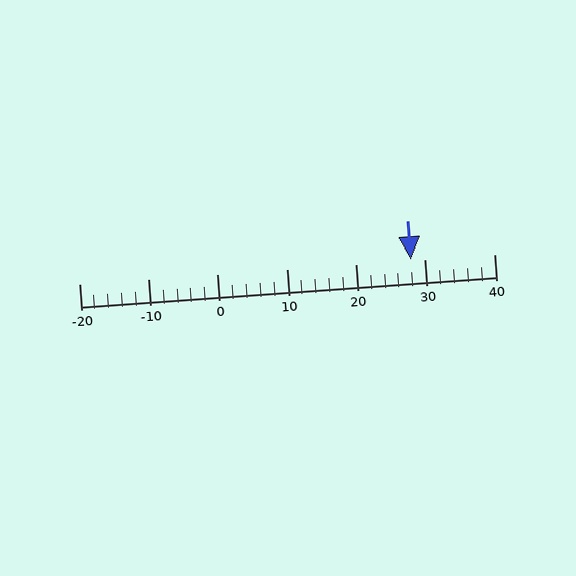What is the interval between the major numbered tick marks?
The major tick marks are spaced 10 units apart.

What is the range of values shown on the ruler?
The ruler shows values from -20 to 40.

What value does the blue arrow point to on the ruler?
The blue arrow points to approximately 28.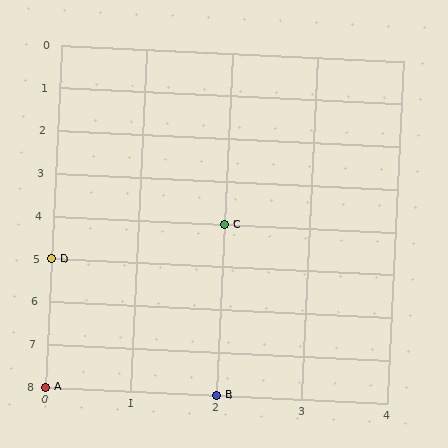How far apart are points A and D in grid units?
Points A and D are 3 rows apart.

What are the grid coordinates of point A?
Point A is at grid coordinates (0, 8).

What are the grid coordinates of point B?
Point B is at grid coordinates (2, 8).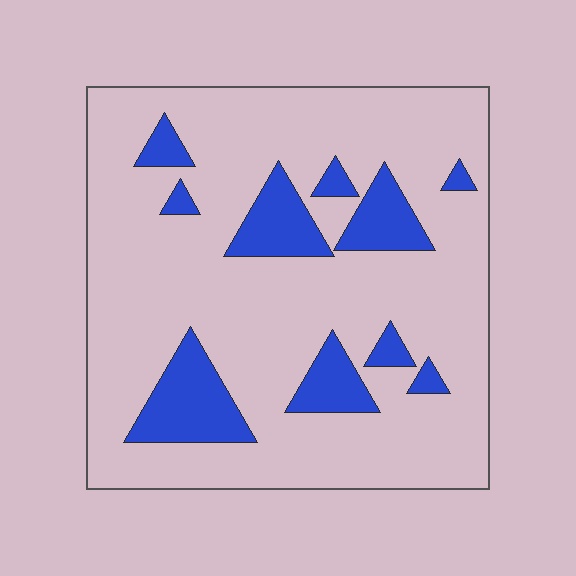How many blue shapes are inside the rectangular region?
10.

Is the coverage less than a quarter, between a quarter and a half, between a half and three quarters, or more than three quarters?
Less than a quarter.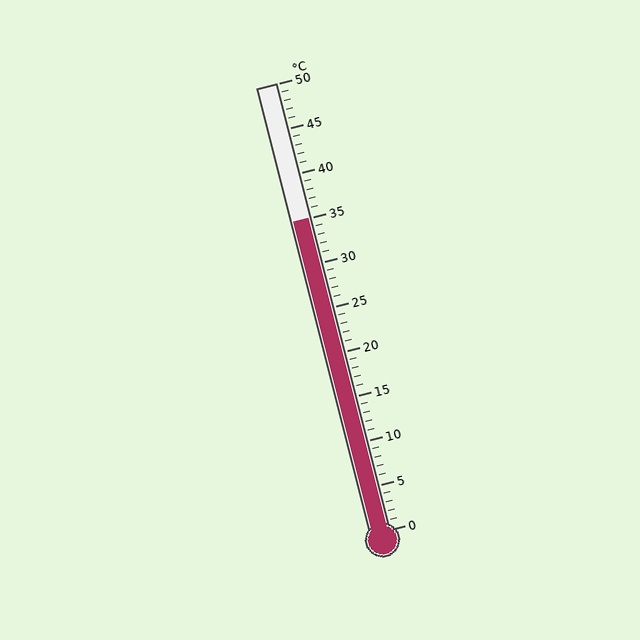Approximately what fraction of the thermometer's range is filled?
The thermometer is filled to approximately 70% of its range.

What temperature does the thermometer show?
The thermometer shows approximately 35°C.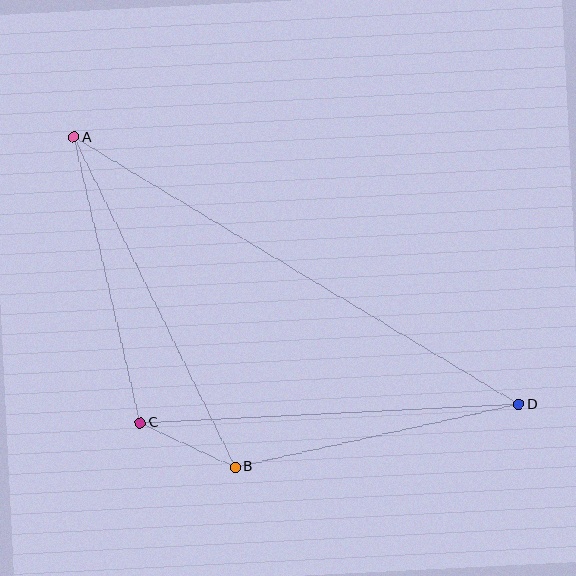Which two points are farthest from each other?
Points A and D are farthest from each other.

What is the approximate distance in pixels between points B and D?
The distance between B and D is approximately 290 pixels.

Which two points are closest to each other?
Points B and C are closest to each other.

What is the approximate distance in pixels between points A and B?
The distance between A and B is approximately 367 pixels.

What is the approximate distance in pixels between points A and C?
The distance between A and C is approximately 293 pixels.